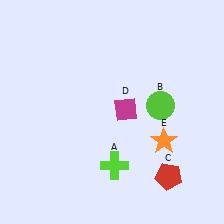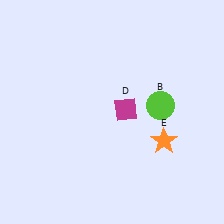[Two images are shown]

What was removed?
The lime cross (A), the red pentagon (C) were removed in Image 2.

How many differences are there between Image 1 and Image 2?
There are 2 differences between the two images.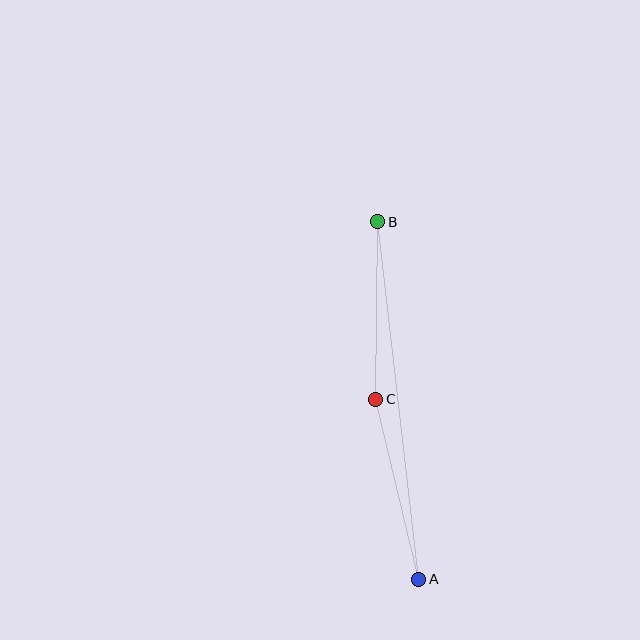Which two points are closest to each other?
Points B and C are closest to each other.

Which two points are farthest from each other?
Points A and B are farthest from each other.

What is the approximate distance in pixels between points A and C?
The distance between A and C is approximately 185 pixels.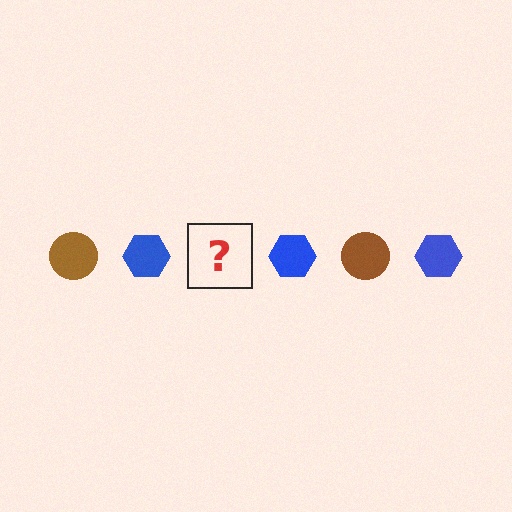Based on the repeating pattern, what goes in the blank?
The blank should be a brown circle.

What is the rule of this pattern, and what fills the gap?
The rule is that the pattern alternates between brown circle and blue hexagon. The gap should be filled with a brown circle.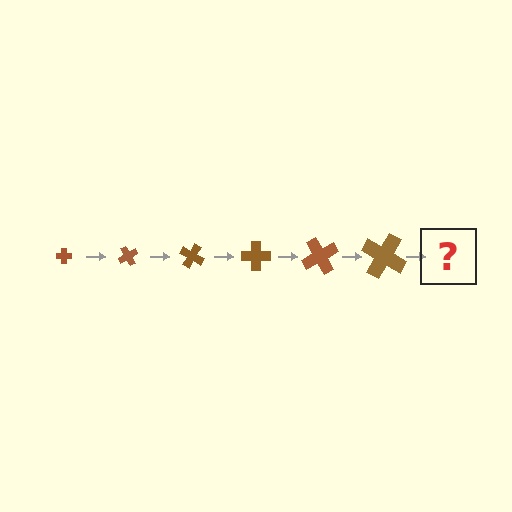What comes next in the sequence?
The next element should be a cross, larger than the previous one and rotated 360 degrees from the start.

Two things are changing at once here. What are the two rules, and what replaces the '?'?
The two rules are that the cross grows larger each step and it rotates 60 degrees each step. The '?' should be a cross, larger than the previous one and rotated 360 degrees from the start.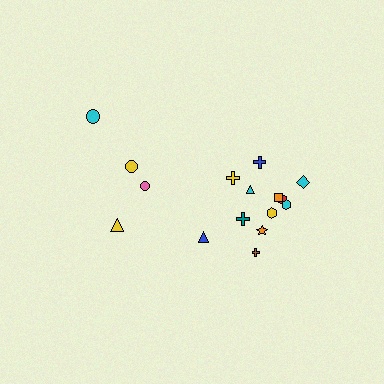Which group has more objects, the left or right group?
The right group.